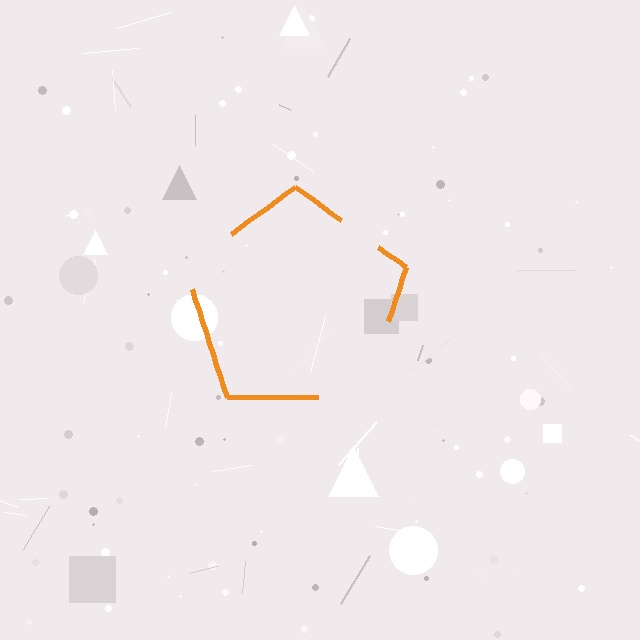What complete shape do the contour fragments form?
The contour fragments form a pentagon.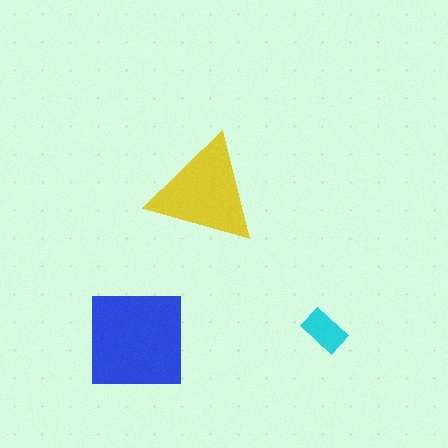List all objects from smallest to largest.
The cyan rectangle, the yellow triangle, the blue square.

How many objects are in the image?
There are 3 objects in the image.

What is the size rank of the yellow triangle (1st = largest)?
2nd.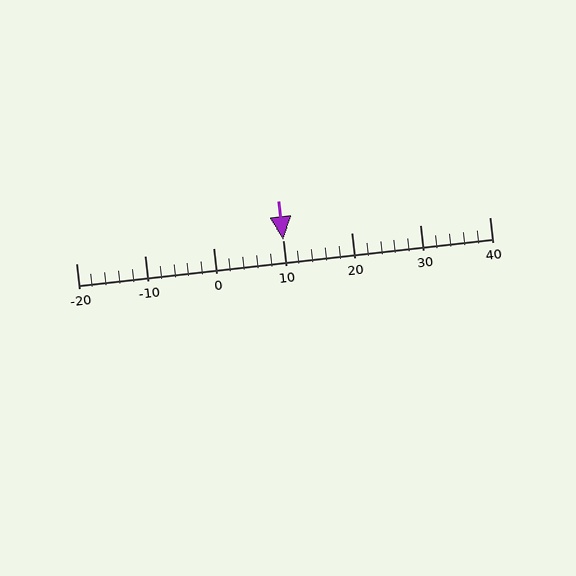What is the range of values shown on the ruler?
The ruler shows values from -20 to 40.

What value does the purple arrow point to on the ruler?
The purple arrow points to approximately 10.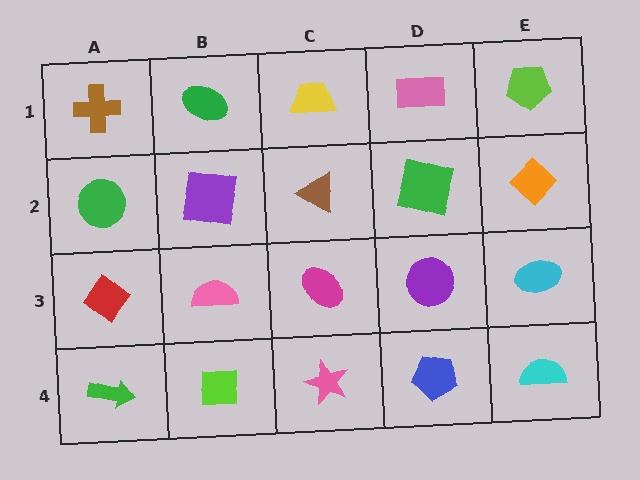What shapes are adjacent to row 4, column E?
A cyan ellipse (row 3, column E), a blue pentagon (row 4, column D).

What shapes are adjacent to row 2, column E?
A lime pentagon (row 1, column E), a cyan ellipse (row 3, column E), a green square (row 2, column D).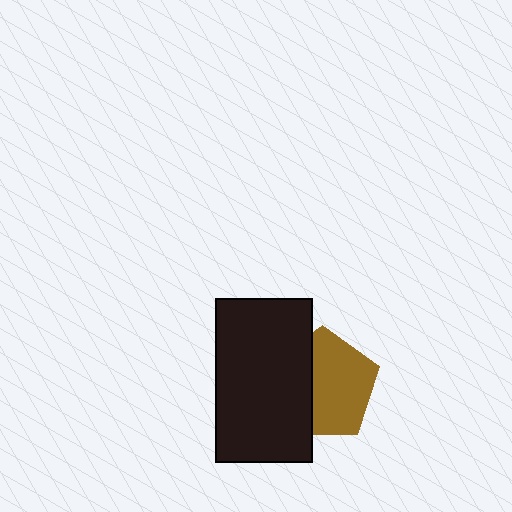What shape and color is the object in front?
The object in front is a black rectangle.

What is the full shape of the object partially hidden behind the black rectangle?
The partially hidden object is a brown pentagon.